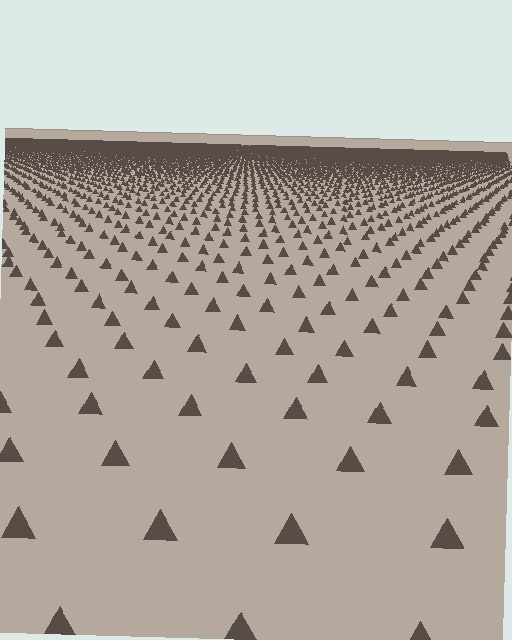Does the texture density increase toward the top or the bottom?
Density increases toward the top.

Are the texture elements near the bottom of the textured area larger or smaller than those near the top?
Larger. Near the bottom, elements are closer to the viewer and appear at a bigger on-screen size.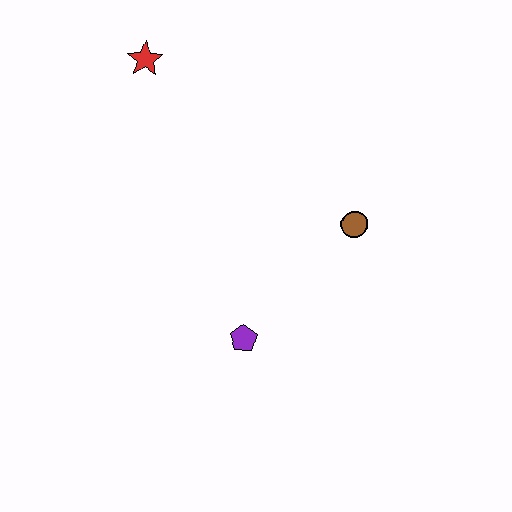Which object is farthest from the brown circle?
The red star is farthest from the brown circle.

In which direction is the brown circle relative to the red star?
The brown circle is to the right of the red star.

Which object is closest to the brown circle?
The purple pentagon is closest to the brown circle.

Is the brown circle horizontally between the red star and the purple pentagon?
No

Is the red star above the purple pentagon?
Yes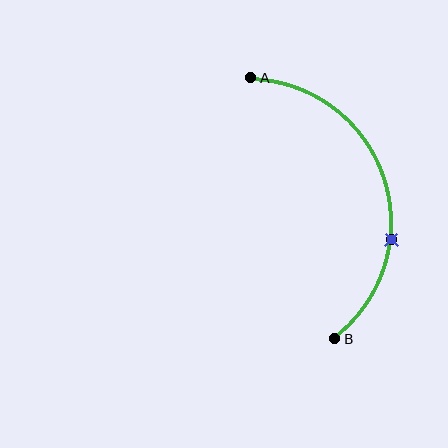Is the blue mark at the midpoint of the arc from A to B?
No. The blue mark lies on the arc but is closer to endpoint B. The arc midpoint would be at the point on the curve equidistant along the arc from both A and B.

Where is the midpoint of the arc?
The arc midpoint is the point on the curve farthest from the straight line joining A and B. It sits to the right of that line.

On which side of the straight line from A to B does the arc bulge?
The arc bulges to the right of the straight line connecting A and B.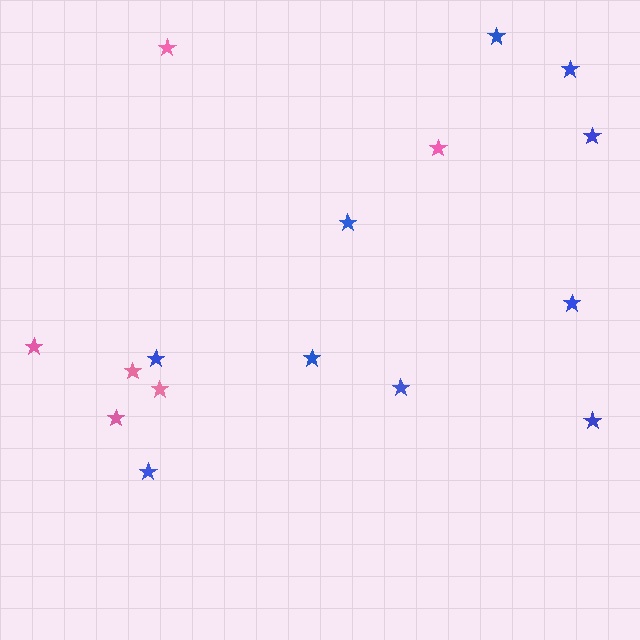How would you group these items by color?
There are 2 groups: one group of pink stars (6) and one group of blue stars (10).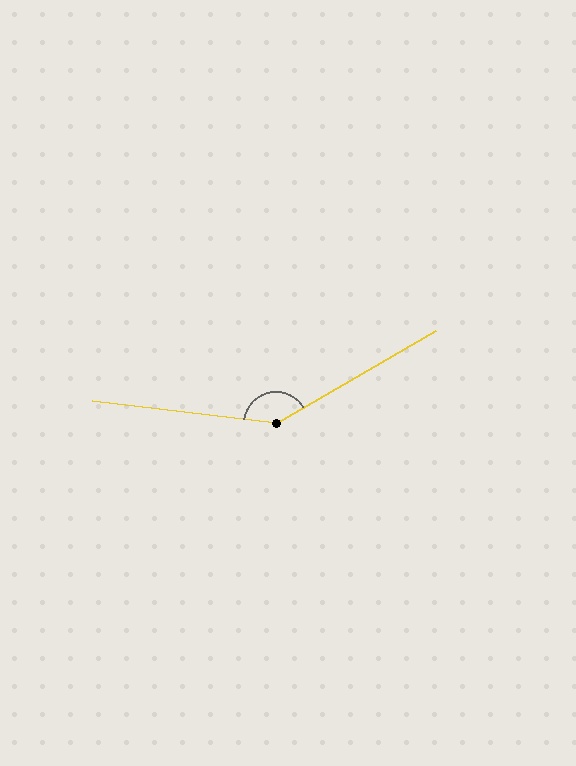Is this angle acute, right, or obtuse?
It is obtuse.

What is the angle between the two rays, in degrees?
Approximately 143 degrees.